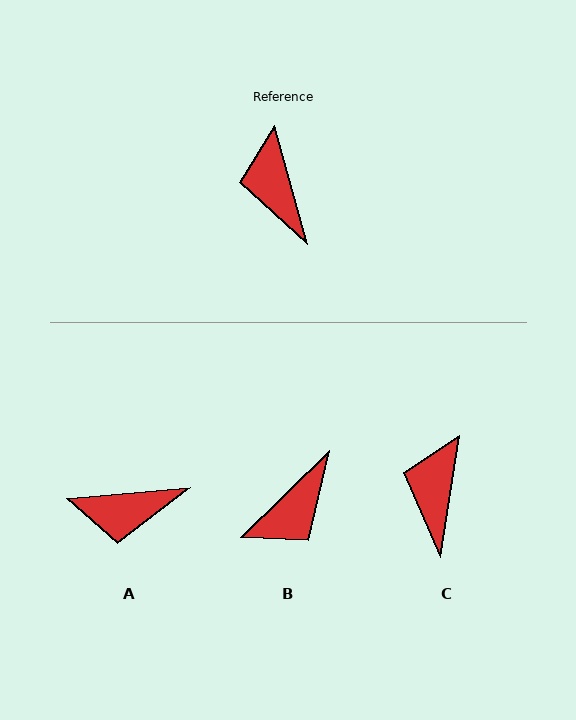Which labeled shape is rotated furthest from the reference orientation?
B, about 119 degrees away.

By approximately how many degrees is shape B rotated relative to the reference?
Approximately 119 degrees counter-clockwise.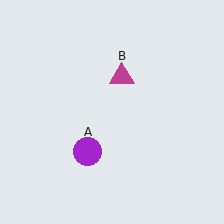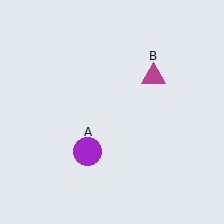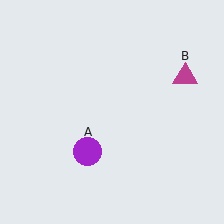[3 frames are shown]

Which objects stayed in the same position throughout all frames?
Purple circle (object A) remained stationary.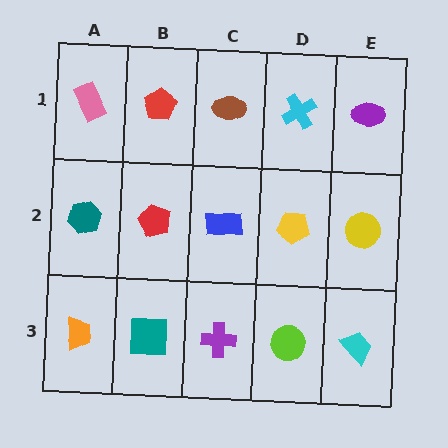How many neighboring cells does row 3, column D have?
3.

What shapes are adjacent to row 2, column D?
A cyan cross (row 1, column D), a lime circle (row 3, column D), a blue rectangle (row 2, column C), a yellow circle (row 2, column E).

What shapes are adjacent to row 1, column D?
A yellow pentagon (row 2, column D), a brown ellipse (row 1, column C), a purple ellipse (row 1, column E).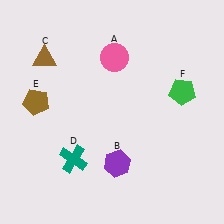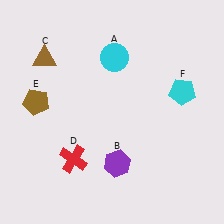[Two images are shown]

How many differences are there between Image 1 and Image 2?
There are 3 differences between the two images.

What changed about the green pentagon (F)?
In Image 1, F is green. In Image 2, it changed to cyan.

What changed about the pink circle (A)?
In Image 1, A is pink. In Image 2, it changed to cyan.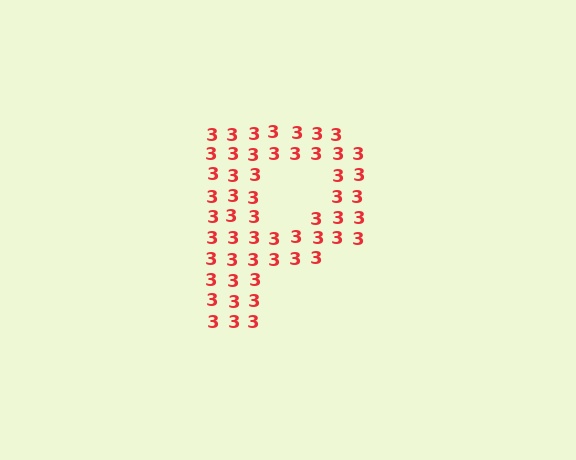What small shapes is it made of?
It is made of small digit 3's.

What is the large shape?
The large shape is the letter P.